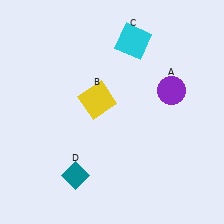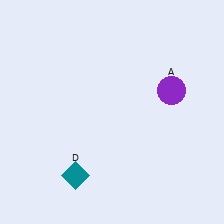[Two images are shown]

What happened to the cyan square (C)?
The cyan square (C) was removed in Image 2. It was in the top-right area of Image 1.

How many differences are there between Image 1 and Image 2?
There are 2 differences between the two images.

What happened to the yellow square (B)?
The yellow square (B) was removed in Image 2. It was in the top-left area of Image 1.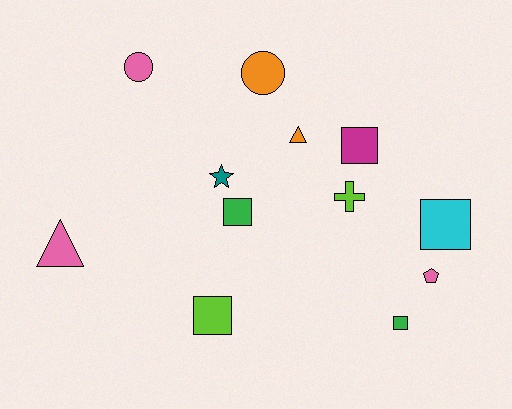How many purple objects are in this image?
There are no purple objects.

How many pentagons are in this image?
There is 1 pentagon.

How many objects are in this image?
There are 12 objects.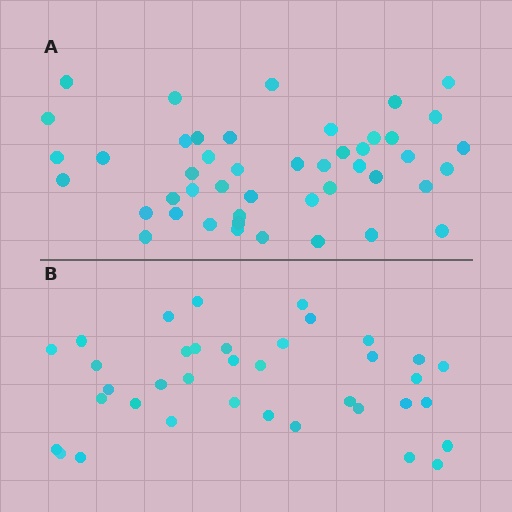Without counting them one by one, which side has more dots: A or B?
Region A (the top region) has more dots.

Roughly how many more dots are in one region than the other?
Region A has roughly 8 or so more dots than region B.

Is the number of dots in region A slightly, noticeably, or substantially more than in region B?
Region A has only slightly more — the two regions are fairly close. The ratio is roughly 1.2 to 1.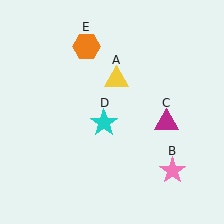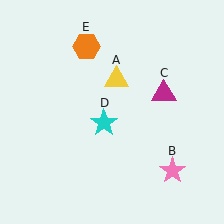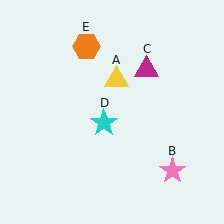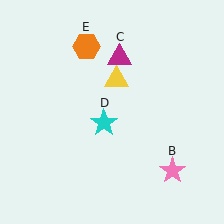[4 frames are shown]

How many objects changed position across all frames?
1 object changed position: magenta triangle (object C).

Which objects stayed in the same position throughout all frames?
Yellow triangle (object A) and pink star (object B) and cyan star (object D) and orange hexagon (object E) remained stationary.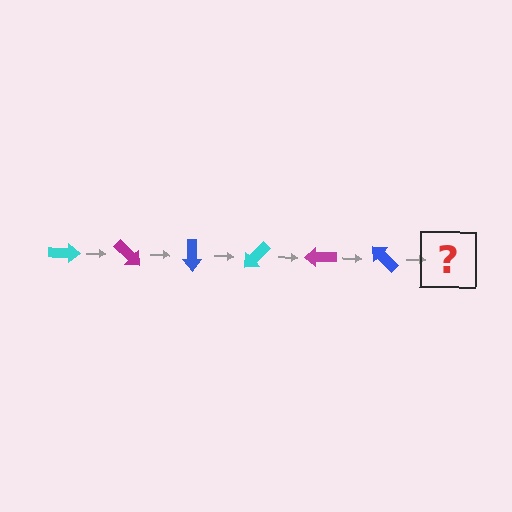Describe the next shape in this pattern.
It should be a cyan arrow, rotated 270 degrees from the start.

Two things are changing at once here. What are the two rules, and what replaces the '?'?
The two rules are that it rotates 45 degrees each step and the color cycles through cyan, magenta, and blue. The '?' should be a cyan arrow, rotated 270 degrees from the start.